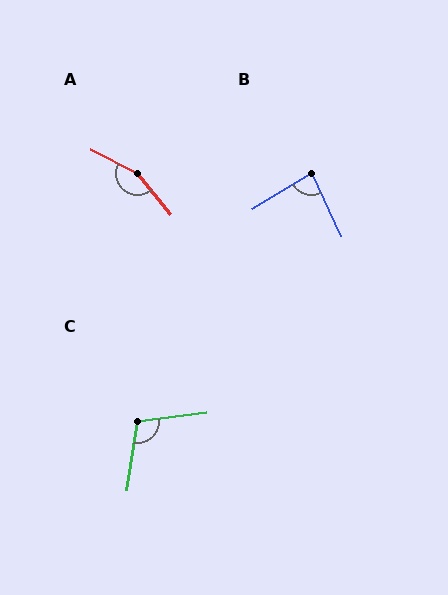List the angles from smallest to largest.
B (85°), C (105°), A (157°).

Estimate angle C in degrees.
Approximately 105 degrees.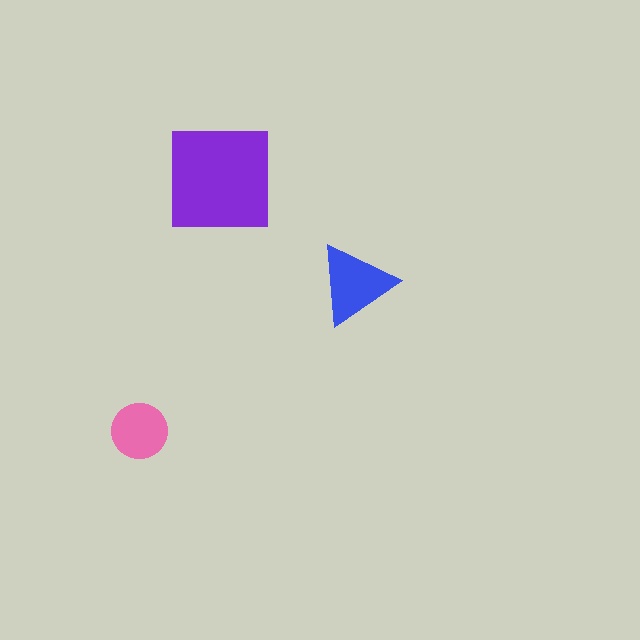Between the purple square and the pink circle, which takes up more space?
The purple square.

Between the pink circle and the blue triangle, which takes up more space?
The blue triangle.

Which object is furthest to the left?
The pink circle is leftmost.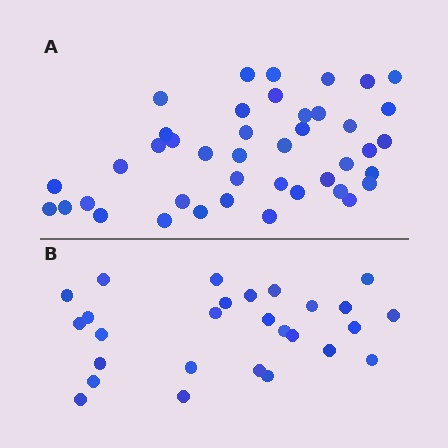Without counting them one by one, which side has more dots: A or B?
Region A (the top region) has more dots.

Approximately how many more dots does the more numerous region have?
Region A has approximately 15 more dots than region B.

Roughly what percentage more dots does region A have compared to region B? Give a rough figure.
About 55% more.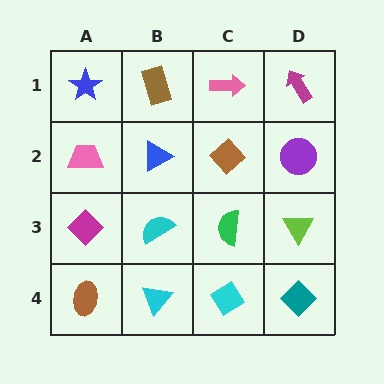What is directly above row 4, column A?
A magenta diamond.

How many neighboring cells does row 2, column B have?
4.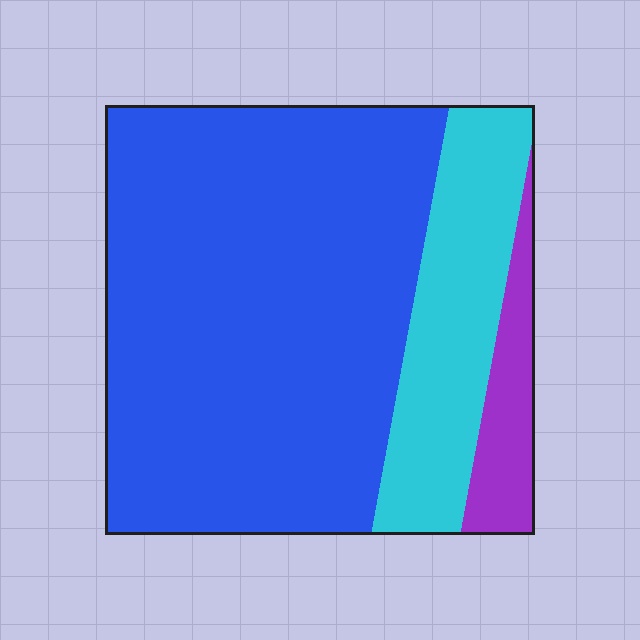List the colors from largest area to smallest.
From largest to smallest: blue, cyan, purple.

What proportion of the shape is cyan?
Cyan takes up about one fifth (1/5) of the shape.